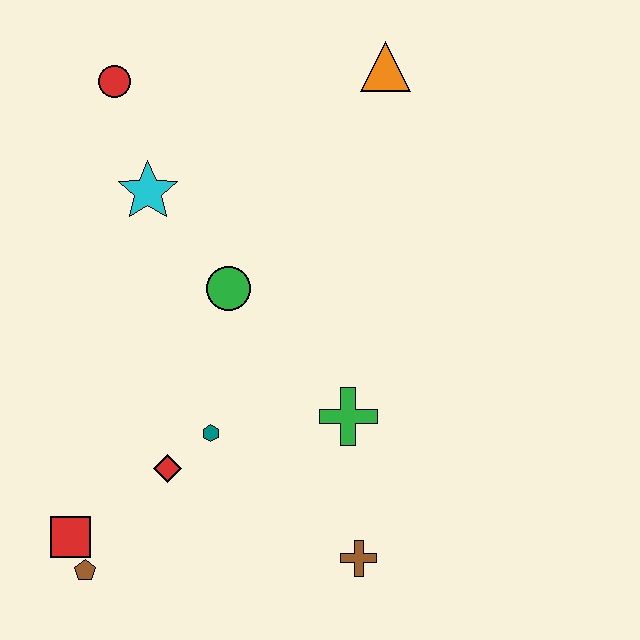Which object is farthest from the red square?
The orange triangle is farthest from the red square.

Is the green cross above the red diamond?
Yes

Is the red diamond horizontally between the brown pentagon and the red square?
No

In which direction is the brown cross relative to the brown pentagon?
The brown cross is to the right of the brown pentagon.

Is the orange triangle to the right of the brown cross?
Yes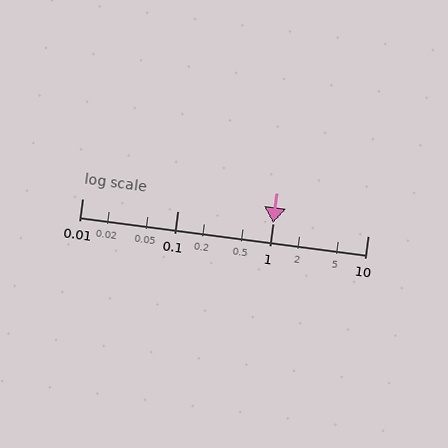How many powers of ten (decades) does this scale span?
The scale spans 3 decades, from 0.01 to 10.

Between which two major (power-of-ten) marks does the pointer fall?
The pointer is between 1 and 10.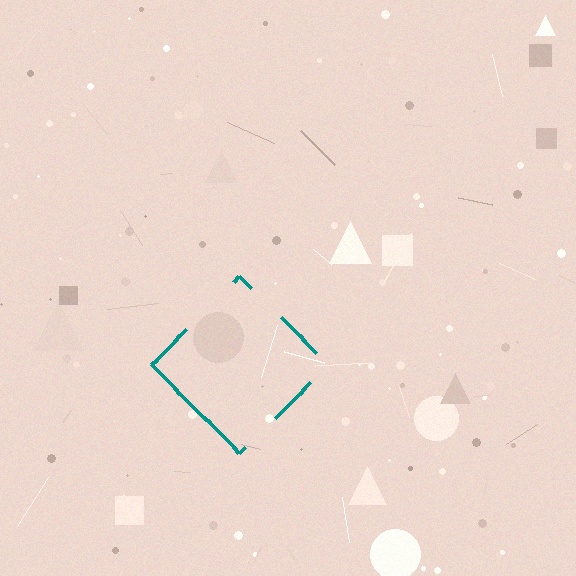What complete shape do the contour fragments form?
The contour fragments form a diamond.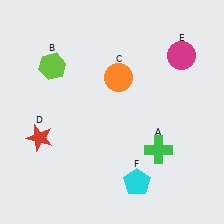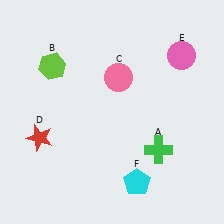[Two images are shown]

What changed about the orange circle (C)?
In Image 1, C is orange. In Image 2, it changed to pink.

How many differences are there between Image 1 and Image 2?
There are 2 differences between the two images.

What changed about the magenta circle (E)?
In Image 1, E is magenta. In Image 2, it changed to pink.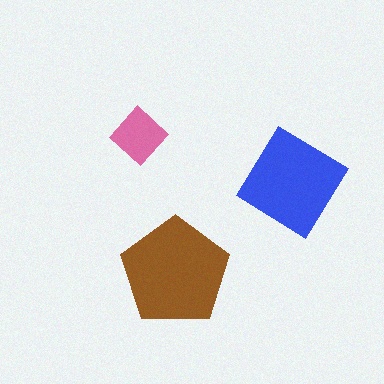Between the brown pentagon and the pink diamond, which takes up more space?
The brown pentagon.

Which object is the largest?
The brown pentagon.